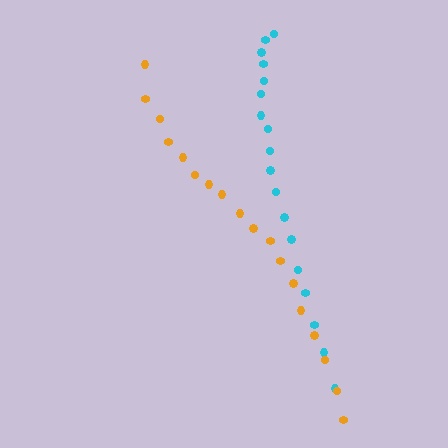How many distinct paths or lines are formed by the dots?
There are 2 distinct paths.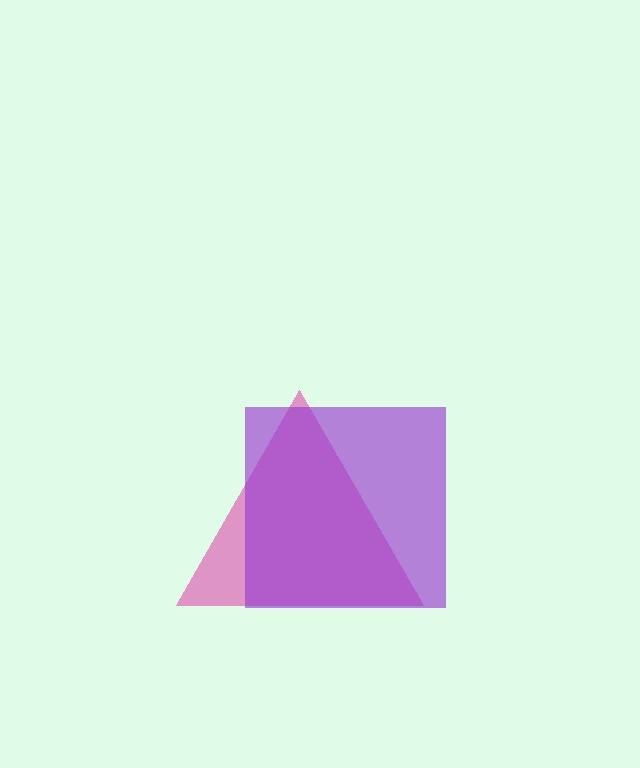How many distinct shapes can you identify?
There are 2 distinct shapes: a pink triangle, a purple square.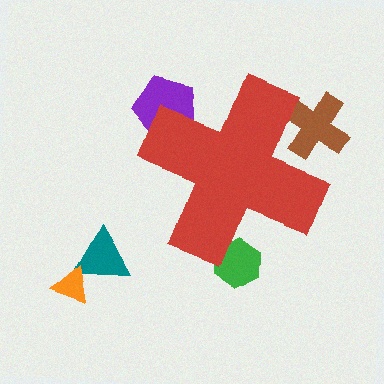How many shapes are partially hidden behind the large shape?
3 shapes are partially hidden.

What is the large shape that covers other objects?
A red cross.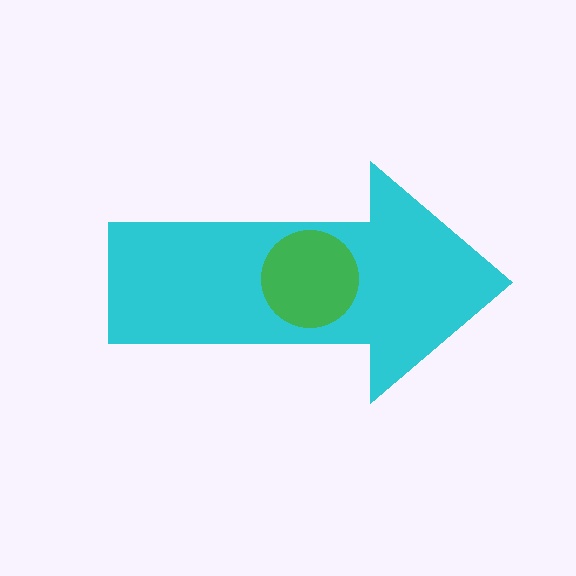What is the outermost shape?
The cyan arrow.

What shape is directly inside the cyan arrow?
The green circle.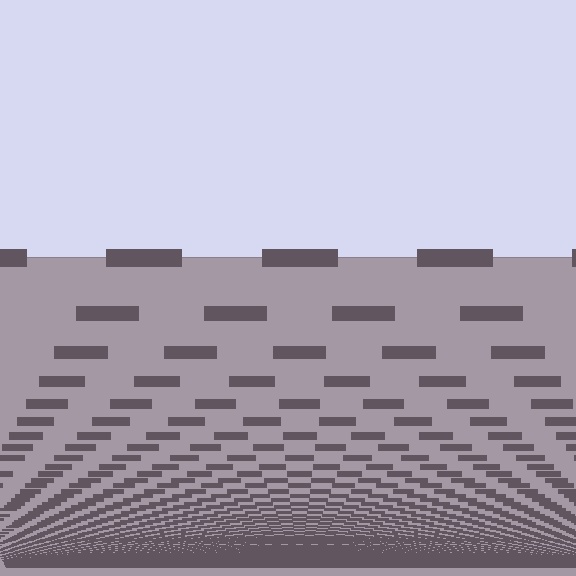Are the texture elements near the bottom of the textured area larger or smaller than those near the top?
Smaller. The gradient is inverted — elements near the bottom are smaller and denser.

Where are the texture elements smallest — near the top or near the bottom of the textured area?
Near the bottom.